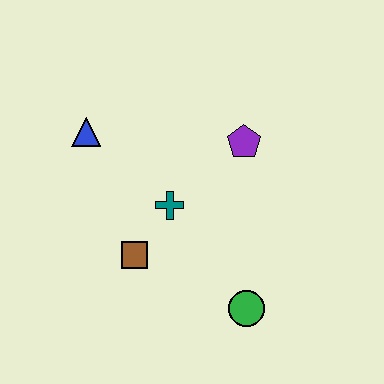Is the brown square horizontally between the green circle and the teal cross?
No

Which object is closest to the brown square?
The teal cross is closest to the brown square.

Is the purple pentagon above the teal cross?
Yes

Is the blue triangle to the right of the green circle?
No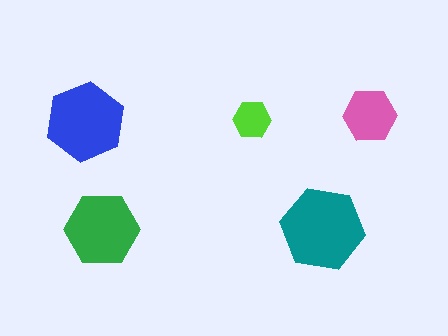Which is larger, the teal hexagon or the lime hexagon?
The teal one.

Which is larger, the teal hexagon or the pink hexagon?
The teal one.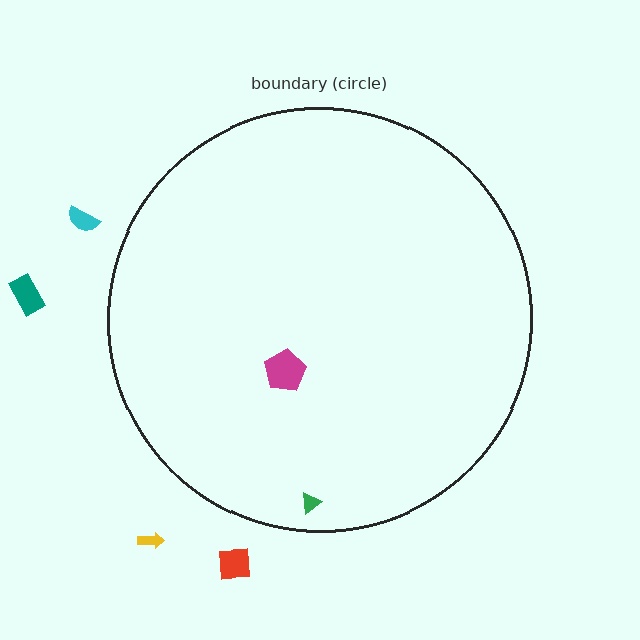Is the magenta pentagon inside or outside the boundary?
Inside.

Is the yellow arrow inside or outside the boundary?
Outside.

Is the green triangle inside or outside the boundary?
Inside.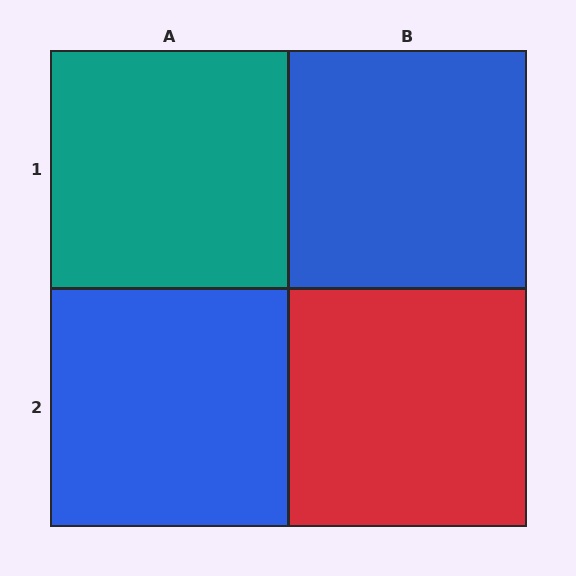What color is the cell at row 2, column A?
Blue.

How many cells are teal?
1 cell is teal.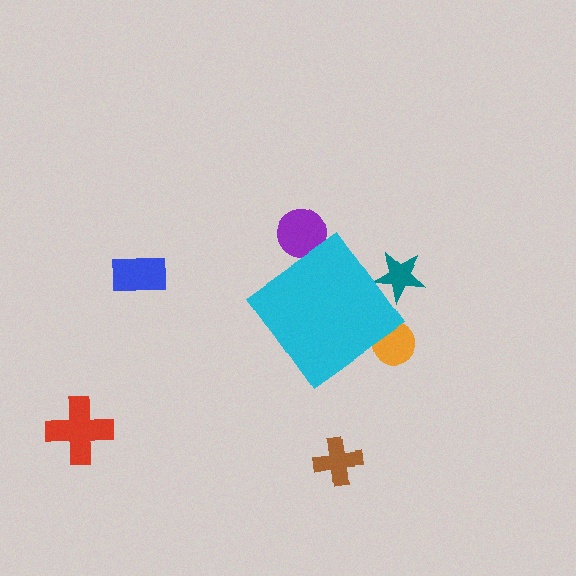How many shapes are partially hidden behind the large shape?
3 shapes are partially hidden.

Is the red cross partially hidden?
No, the red cross is fully visible.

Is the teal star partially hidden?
Yes, the teal star is partially hidden behind the cyan diamond.